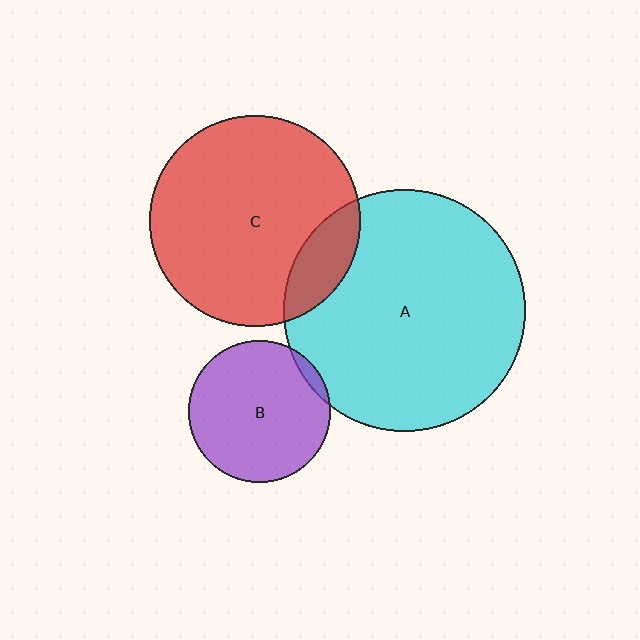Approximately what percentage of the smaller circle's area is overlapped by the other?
Approximately 15%.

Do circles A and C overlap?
Yes.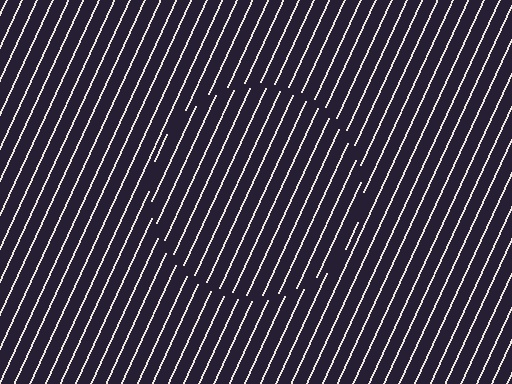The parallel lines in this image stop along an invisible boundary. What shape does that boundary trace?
An illusory circle. The interior of the shape contains the same grating, shifted by half a period — the contour is defined by the phase discontinuity where line-ends from the inner and outer gratings abut.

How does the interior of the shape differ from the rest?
The interior of the shape contains the same grating, shifted by half a period — the contour is defined by the phase discontinuity where line-ends from the inner and outer gratings abut.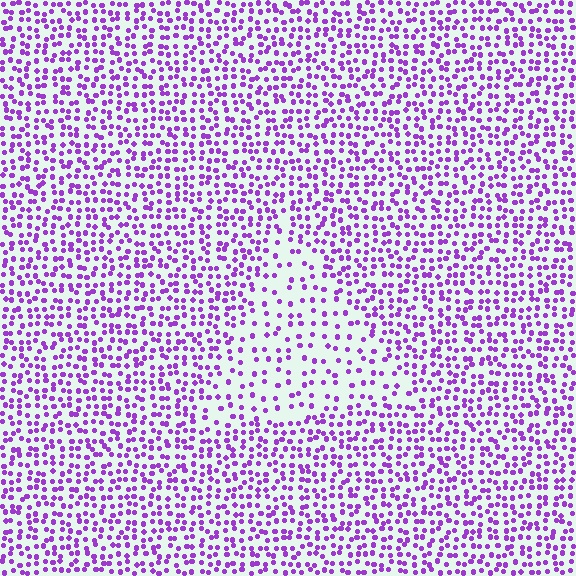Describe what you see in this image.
The image contains small purple elements arranged at two different densities. A triangle-shaped region is visible where the elements are less densely packed than the surrounding area.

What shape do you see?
I see a triangle.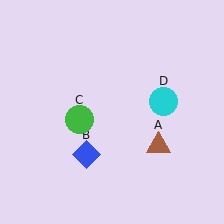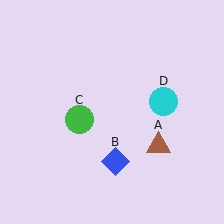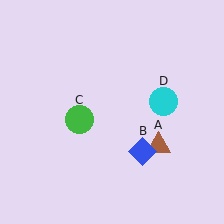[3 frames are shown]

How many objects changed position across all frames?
1 object changed position: blue diamond (object B).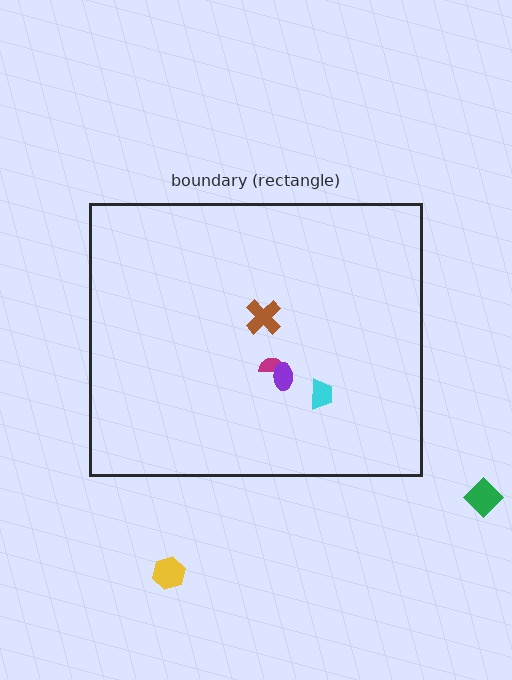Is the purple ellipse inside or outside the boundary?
Inside.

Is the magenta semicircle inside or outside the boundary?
Inside.